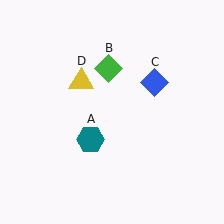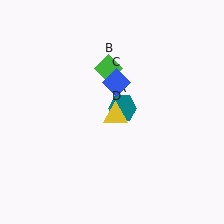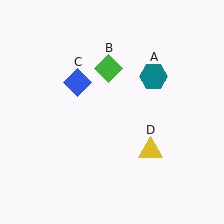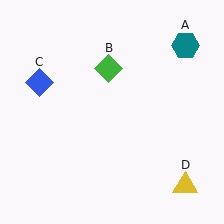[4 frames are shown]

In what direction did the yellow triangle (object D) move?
The yellow triangle (object D) moved down and to the right.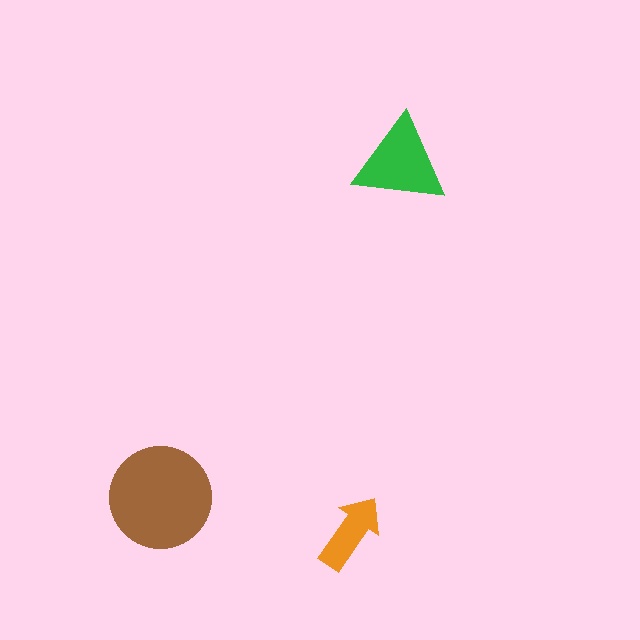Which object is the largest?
The brown circle.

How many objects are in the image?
There are 3 objects in the image.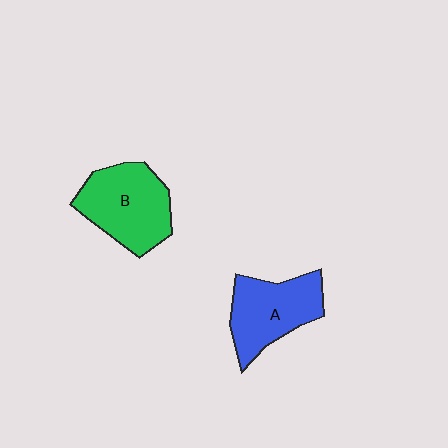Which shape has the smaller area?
Shape A (blue).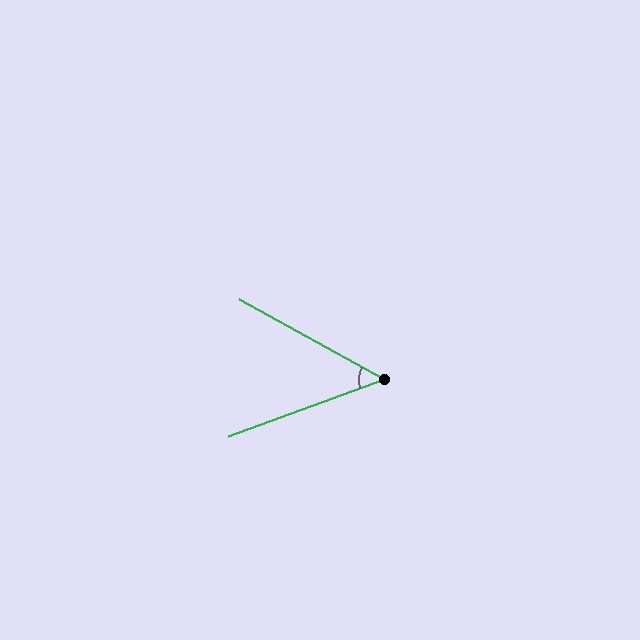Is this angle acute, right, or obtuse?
It is acute.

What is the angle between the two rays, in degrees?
Approximately 49 degrees.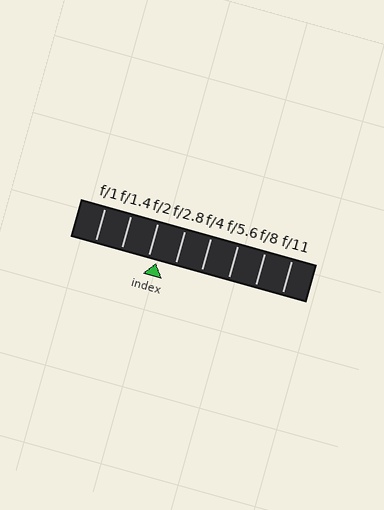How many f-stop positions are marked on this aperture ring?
There are 8 f-stop positions marked.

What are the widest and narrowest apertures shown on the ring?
The widest aperture shown is f/1 and the narrowest is f/11.